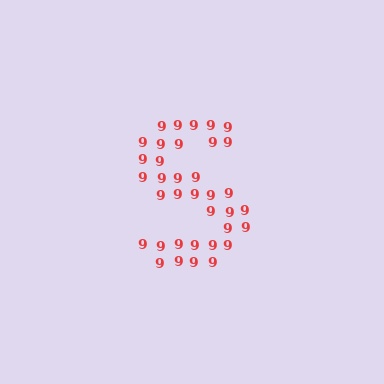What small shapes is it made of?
It is made of small digit 9's.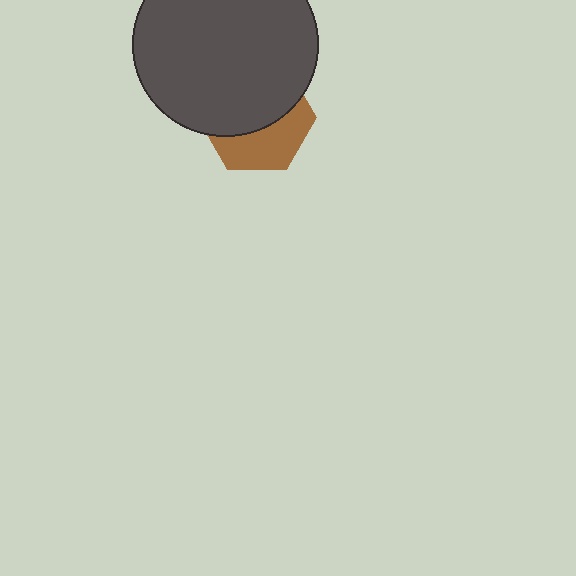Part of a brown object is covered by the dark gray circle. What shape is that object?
It is a hexagon.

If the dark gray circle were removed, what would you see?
You would see the complete brown hexagon.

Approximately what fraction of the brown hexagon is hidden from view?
Roughly 59% of the brown hexagon is hidden behind the dark gray circle.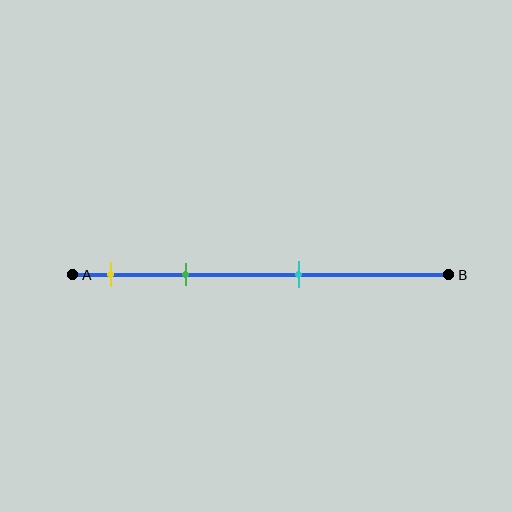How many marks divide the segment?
There are 3 marks dividing the segment.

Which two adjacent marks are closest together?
The yellow and green marks are the closest adjacent pair.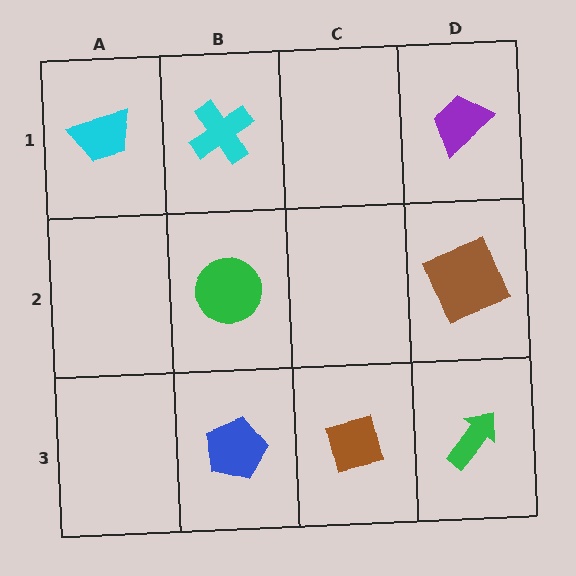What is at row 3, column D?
A green arrow.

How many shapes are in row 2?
2 shapes.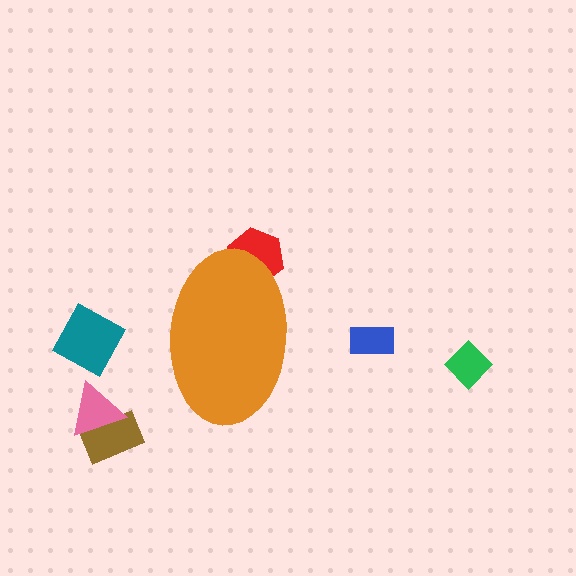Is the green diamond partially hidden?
No, the green diamond is fully visible.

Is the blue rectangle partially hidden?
No, the blue rectangle is fully visible.